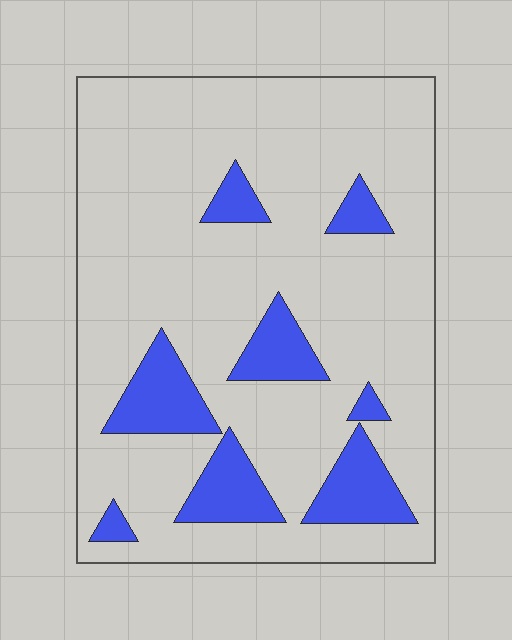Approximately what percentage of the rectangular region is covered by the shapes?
Approximately 15%.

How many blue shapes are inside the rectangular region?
8.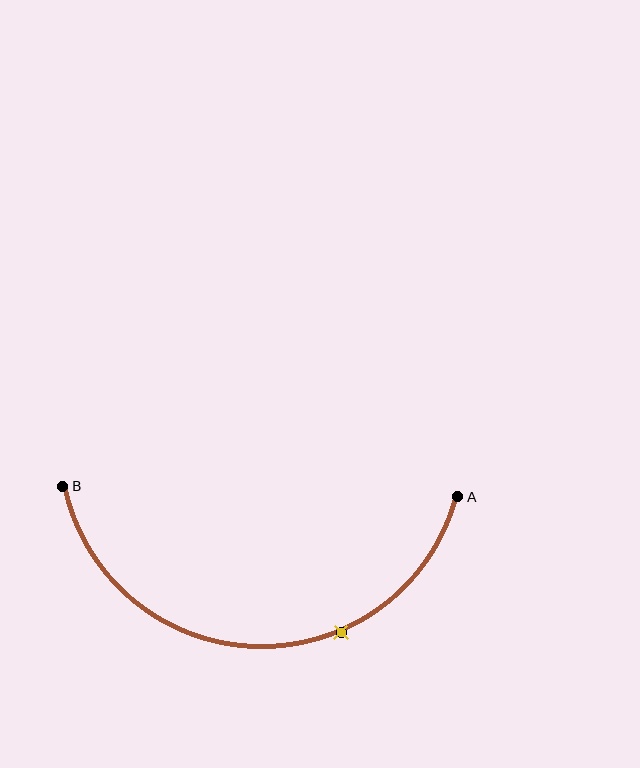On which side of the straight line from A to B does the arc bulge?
The arc bulges below the straight line connecting A and B.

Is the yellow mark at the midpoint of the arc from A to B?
No. The yellow mark lies on the arc but is closer to endpoint A. The arc midpoint would be at the point on the curve equidistant along the arc from both A and B.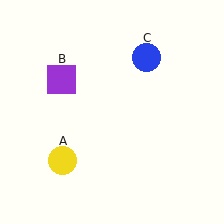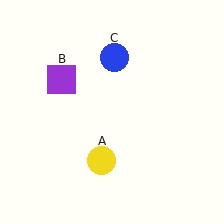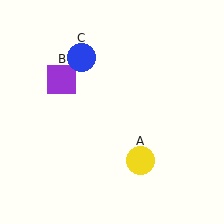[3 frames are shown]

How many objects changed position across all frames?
2 objects changed position: yellow circle (object A), blue circle (object C).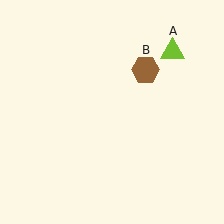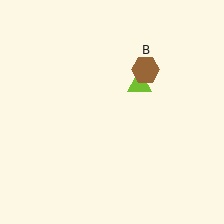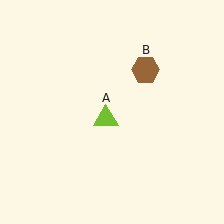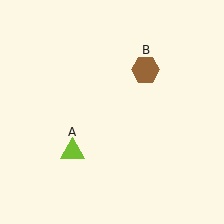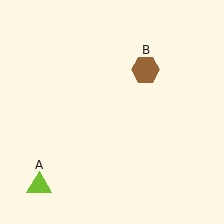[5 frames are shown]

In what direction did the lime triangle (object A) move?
The lime triangle (object A) moved down and to the left.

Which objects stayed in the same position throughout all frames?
Brown hexagon (object B) remained stationary.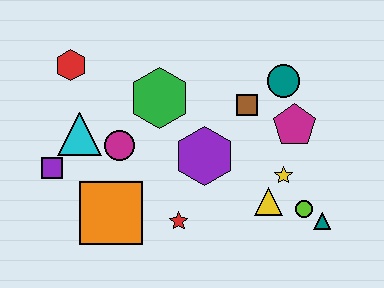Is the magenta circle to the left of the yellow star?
Yes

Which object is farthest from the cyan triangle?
The teal triangle is farthest from the cyan triangle.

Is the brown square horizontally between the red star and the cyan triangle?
No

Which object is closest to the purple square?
The cyan triangle is closest to the purple square.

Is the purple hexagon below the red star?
No